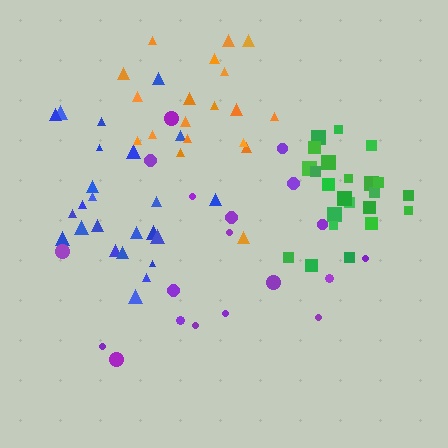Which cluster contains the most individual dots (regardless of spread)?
Blue (24).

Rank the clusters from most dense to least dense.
green, blue, orange, purple.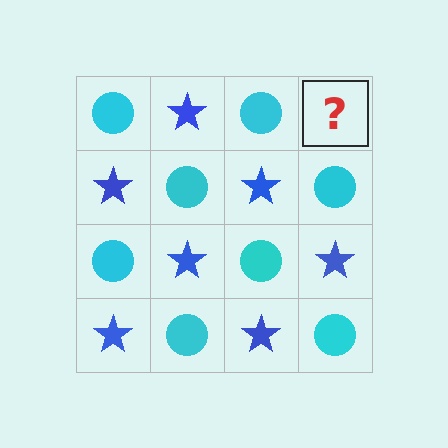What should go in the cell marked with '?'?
The missing cell should contain a blue star.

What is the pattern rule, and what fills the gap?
The rule is that it alternates cyan circle and blue star in a checkerboard pattern. The gap should be filled with a blue star.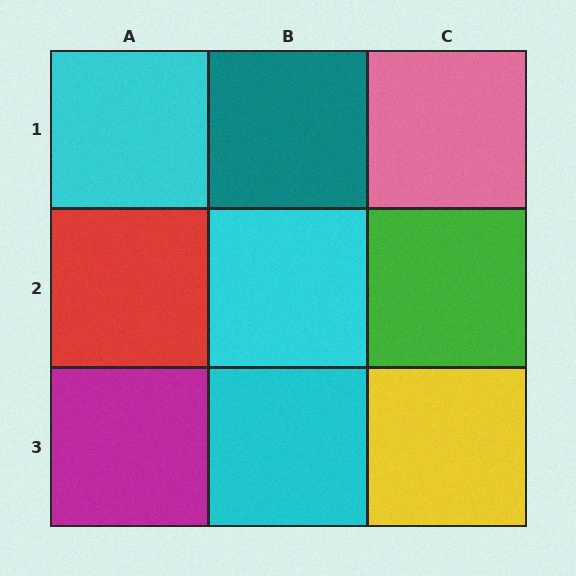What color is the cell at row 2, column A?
Red.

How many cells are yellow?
1 cell is yellow.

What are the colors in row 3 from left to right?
Magenta, cyan, yellow.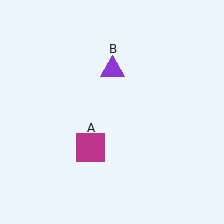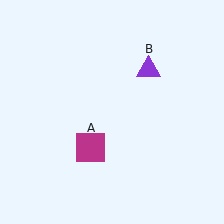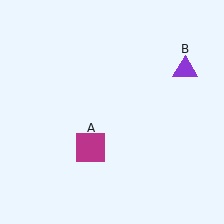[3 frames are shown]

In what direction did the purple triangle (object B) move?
The purple triangle (object B) moved right.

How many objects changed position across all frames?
1 object changed position: purple triangle (object B).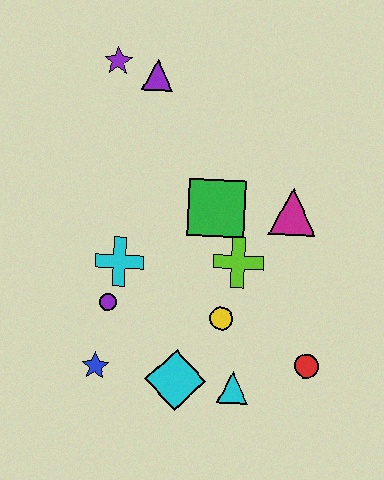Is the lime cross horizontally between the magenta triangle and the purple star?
Yes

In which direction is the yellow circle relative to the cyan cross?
The yellow circle is to the right of the cyan cross.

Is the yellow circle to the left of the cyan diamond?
No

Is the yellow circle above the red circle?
Yes